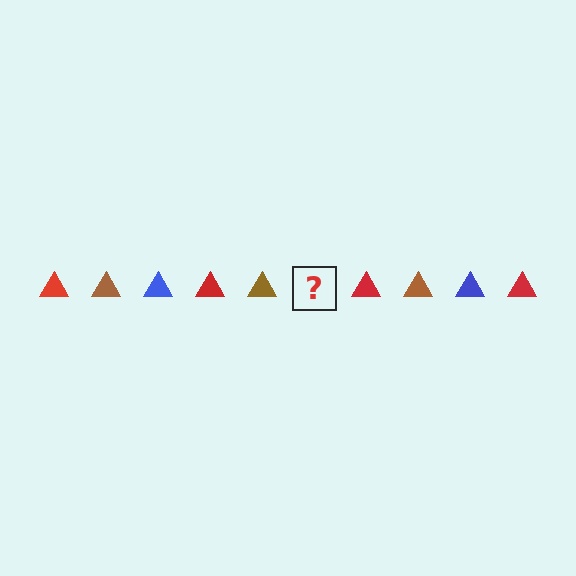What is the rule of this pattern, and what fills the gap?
The rule is that the pattern cycles through red, brown, blue triangles. The gap should be filled with a blue triangle.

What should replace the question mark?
The question mark should be replaced with a blue triangle.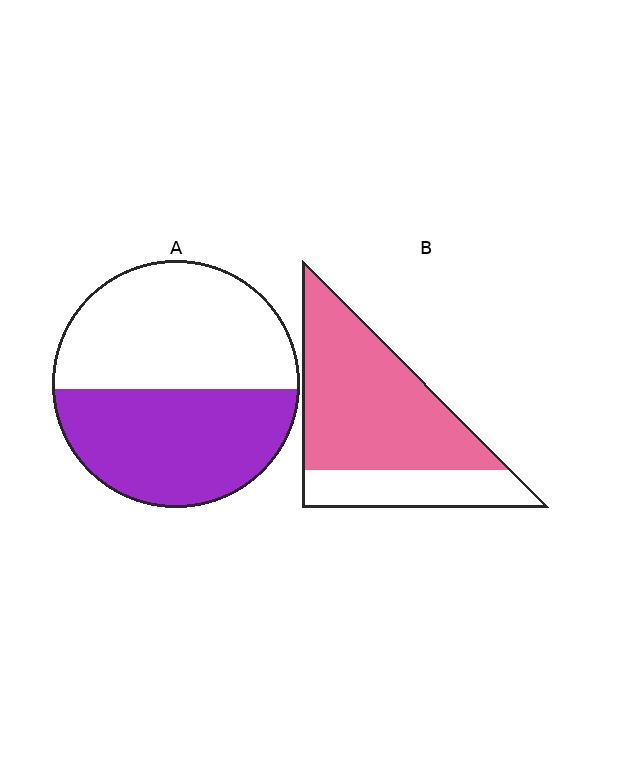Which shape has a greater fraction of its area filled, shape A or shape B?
Shape B.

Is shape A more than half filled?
Roughly half.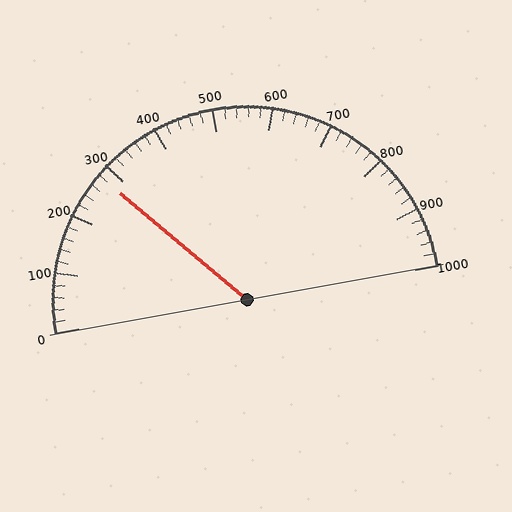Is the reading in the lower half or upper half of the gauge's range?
The reading is in the lower half of the range (0 to 1000).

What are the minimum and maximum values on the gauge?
The gauge ranges from 0 to 1000.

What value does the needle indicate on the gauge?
The needle indicates approximately 280.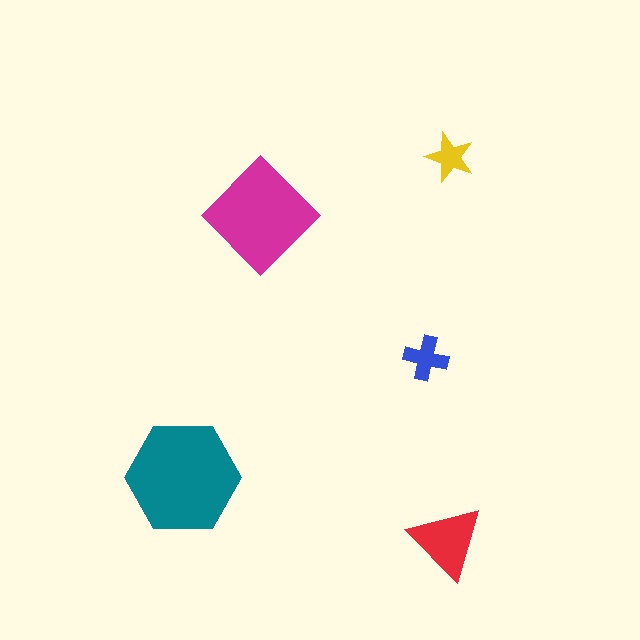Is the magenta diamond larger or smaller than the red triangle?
Larger.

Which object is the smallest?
The yellow star.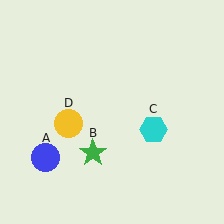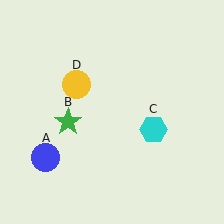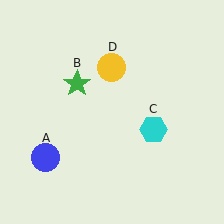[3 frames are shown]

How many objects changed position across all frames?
2 objects changed position: green star (object B), yellow circle (object D).